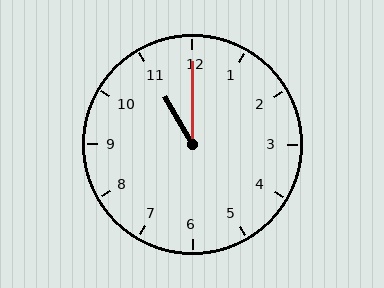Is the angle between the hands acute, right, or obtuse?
It is acute.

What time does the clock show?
11:00.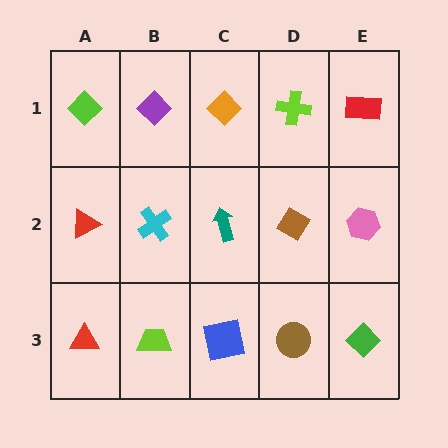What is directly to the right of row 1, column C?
A lime cross.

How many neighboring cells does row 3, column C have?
3.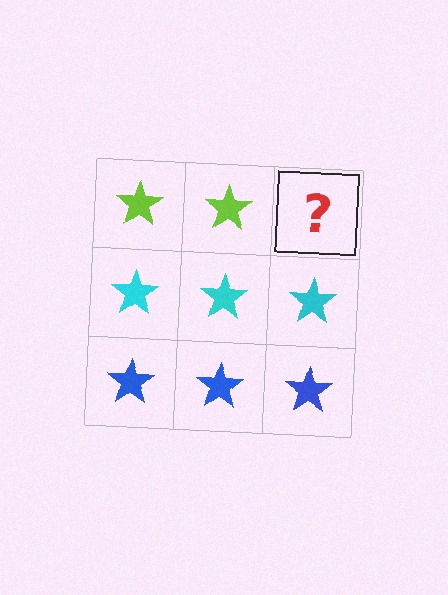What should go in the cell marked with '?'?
The missing cell should contain a lime star.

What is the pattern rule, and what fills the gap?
The rule is that each row has a consistent color. The gap should be filled with a lime star.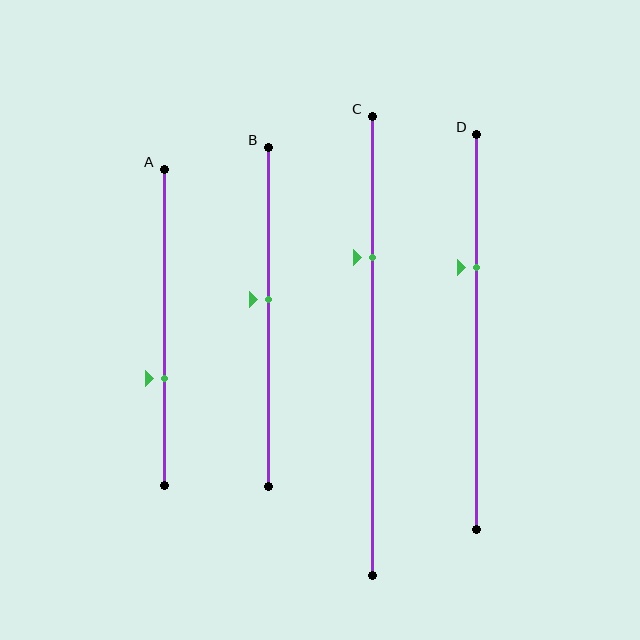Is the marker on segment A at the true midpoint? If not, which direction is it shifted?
No, the marker on segment A is shifted downward by about 16% of the segment length.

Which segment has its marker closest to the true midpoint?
Segment B has its marker closest to the true midpoint.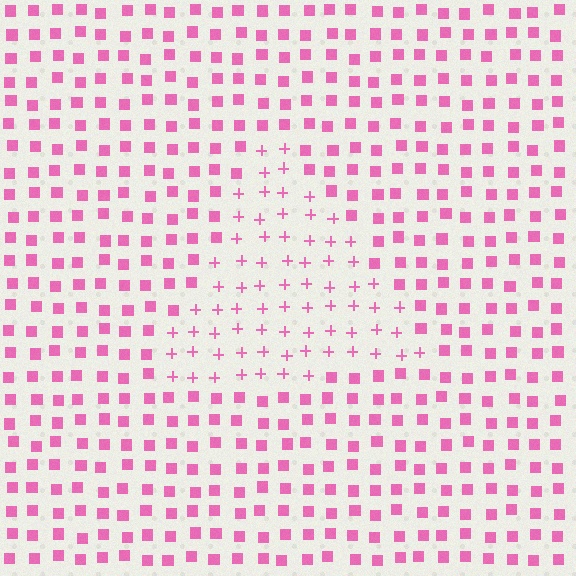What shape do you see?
I see a triangle.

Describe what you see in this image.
The image is filled with small pink elements arranged in a uniform grid. A triangle-shaped region contains plus signs, while the surrounding area contains squares. The boundary is defined purely by the change in element shape.